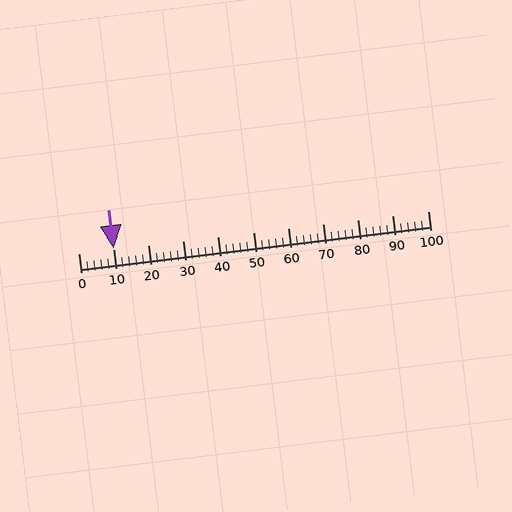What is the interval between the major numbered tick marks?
The major tick marks are spaced 10 units apart.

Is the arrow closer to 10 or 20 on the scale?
The arrow is closer to 10.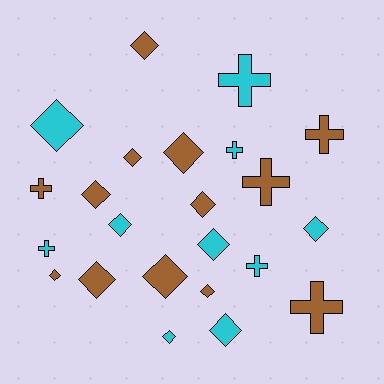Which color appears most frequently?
Brown, with 13 objects.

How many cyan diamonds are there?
There are 6 cyan diamonds.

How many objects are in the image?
There are 23 objects.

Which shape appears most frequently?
Diamond, with 15 objects.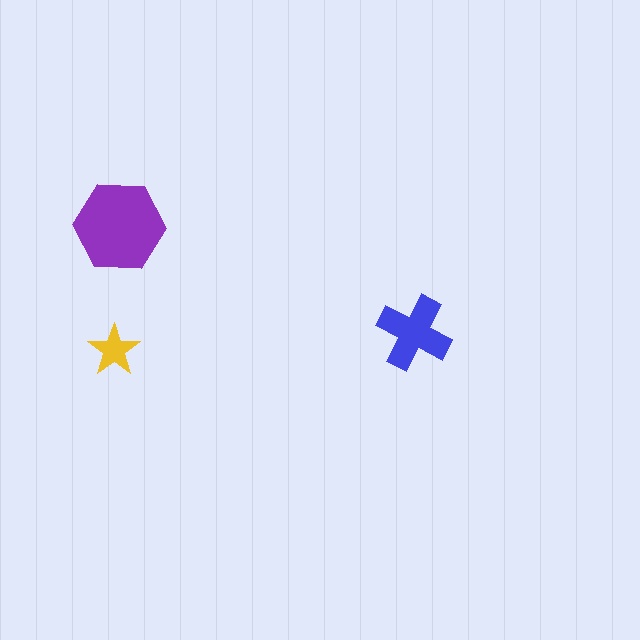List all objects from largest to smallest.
The purple hexagon, the blue cross, the yellow star.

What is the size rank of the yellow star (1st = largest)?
3rd.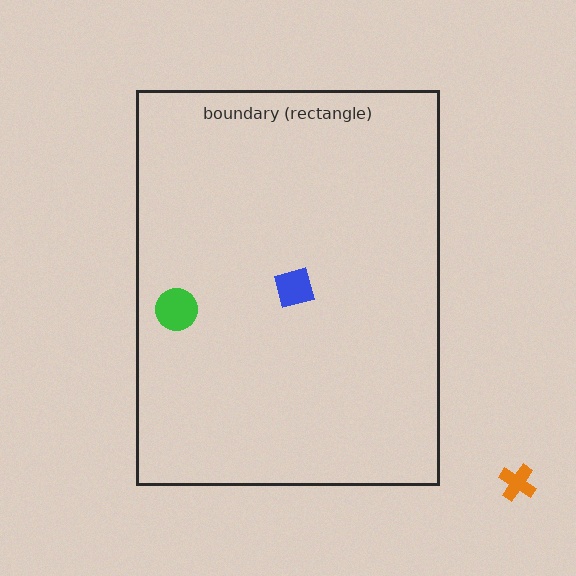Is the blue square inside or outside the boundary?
Inside.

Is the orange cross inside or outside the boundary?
Outside.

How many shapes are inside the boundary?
2 inside, 1 outside.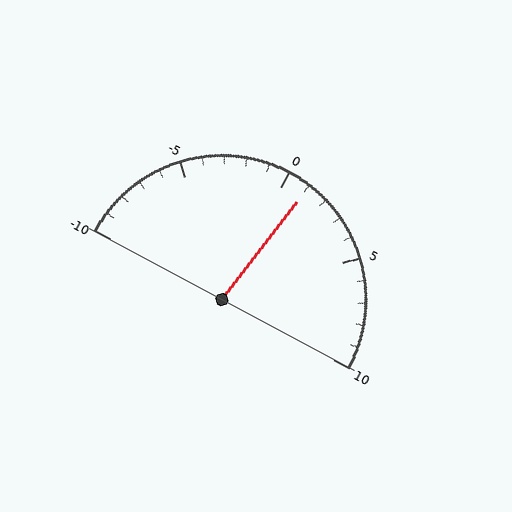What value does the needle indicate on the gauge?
The needle indicates approximately 1.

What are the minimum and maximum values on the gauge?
The gauge ranges from -10 to 10.